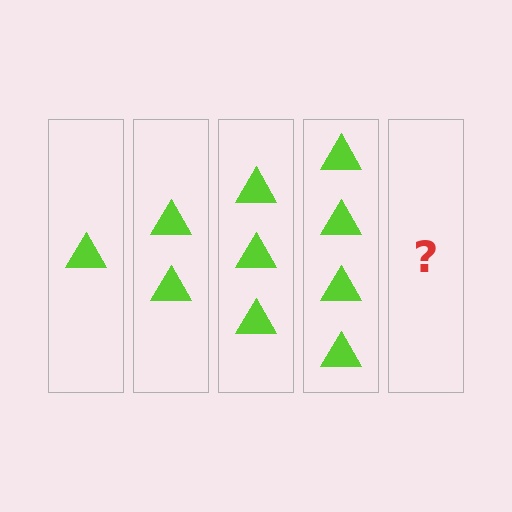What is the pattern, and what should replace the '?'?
The pattern is that each step adds one more triangle. The '?' should be 5 triangles.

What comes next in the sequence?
The next element should be 5 triangles.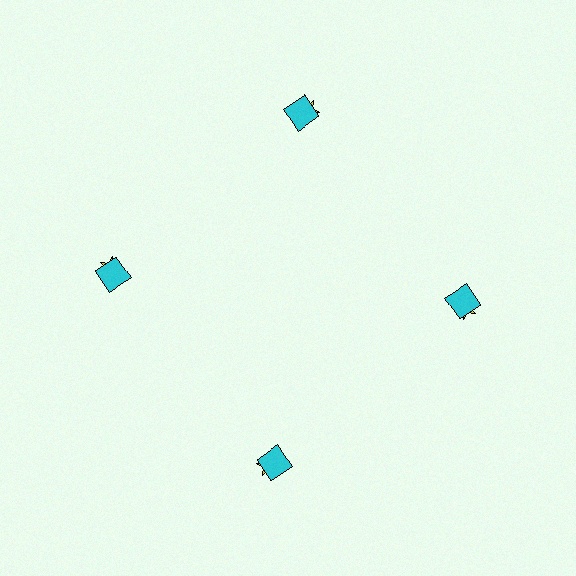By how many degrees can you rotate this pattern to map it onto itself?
The pattern maps onto itself every 90 degrees of rotation.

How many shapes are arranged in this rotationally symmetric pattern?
There are 8 shapes, arranged in 4 groups of 2.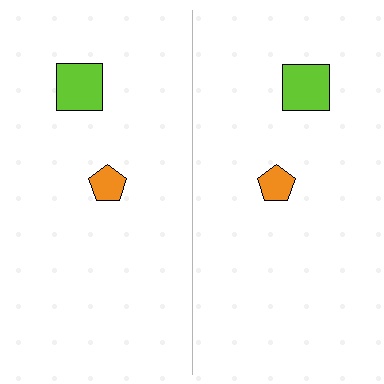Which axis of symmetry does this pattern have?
The pattern has a vertical axis of symmetry running through the center of the image.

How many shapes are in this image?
There are 4 shapes in this image.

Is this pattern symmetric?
Yes, this pattern has bilateral (reflection) symmetry.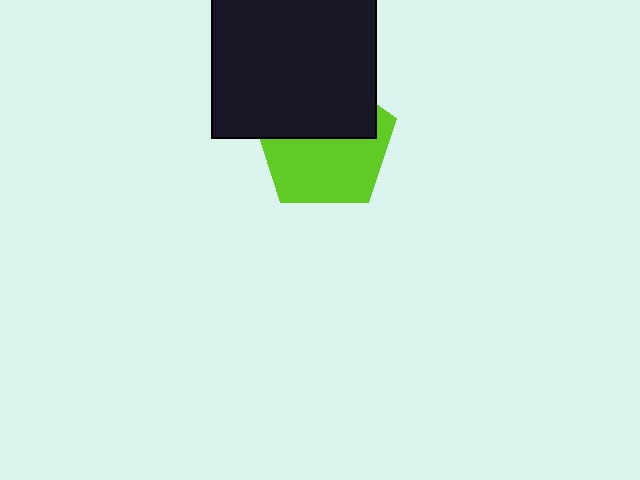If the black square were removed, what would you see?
You would see the complete lime pentagon.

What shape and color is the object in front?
The object in front is a black square.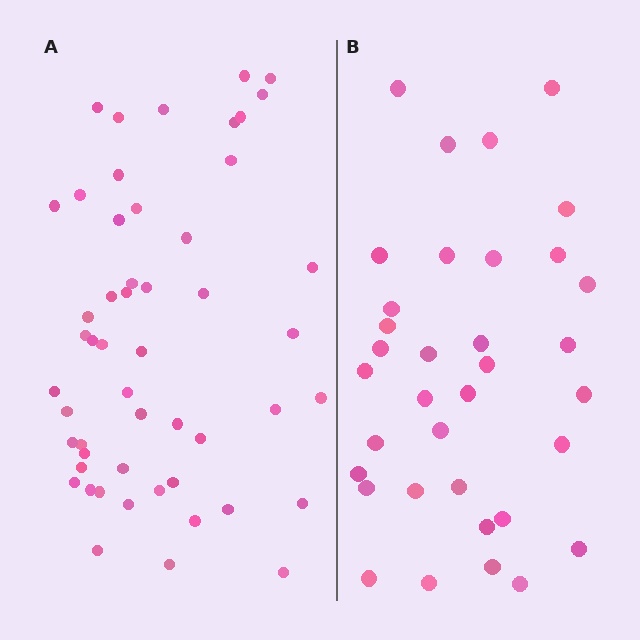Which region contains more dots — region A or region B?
Region A (the left region) has more dots.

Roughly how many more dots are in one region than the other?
Region A has approximately 15 more dots than region B.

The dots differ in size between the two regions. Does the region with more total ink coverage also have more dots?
No. Region B has more total ink coverage because its dots are larger, but region A actually contains more individual dots. Total area can be misleading — the number of items is what matters here.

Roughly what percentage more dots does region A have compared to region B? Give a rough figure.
About 50% more.